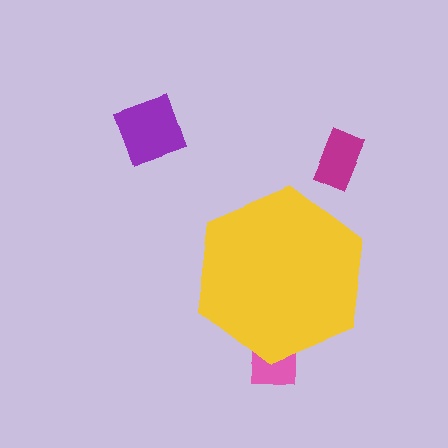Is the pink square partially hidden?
Yes, the pink square is partially hidden behind the yellow hexagon.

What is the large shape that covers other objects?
A yellow hexagon.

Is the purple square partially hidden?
No, the purple square is fully visible.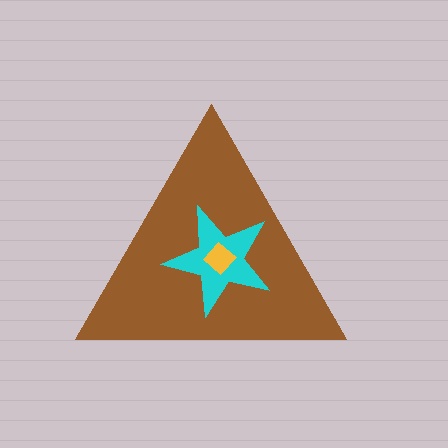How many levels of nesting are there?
3.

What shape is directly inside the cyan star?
The yellow diamond.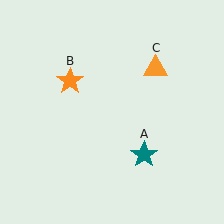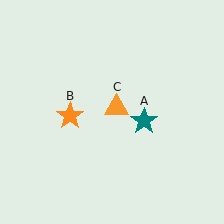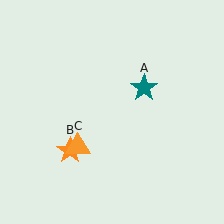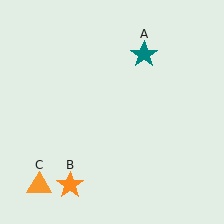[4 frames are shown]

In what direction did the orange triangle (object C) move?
The orange triangle (object C) moved down and to the left.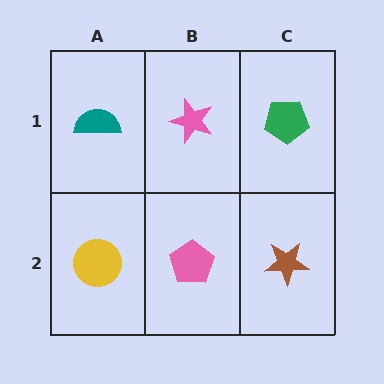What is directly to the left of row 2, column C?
A pink pentagon.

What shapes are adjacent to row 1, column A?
A yellow circle (row 2, column A), a pink star (row 1, column B).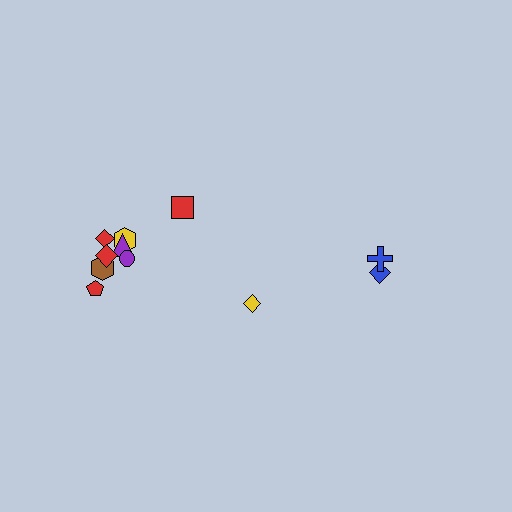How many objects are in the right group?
There are 3 objects.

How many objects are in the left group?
There are 8 objects.